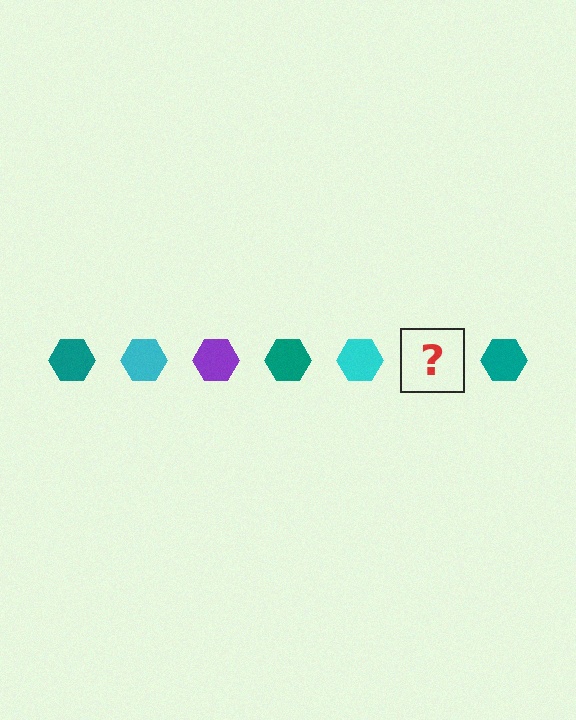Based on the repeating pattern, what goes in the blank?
The blank should be a purple hexagon.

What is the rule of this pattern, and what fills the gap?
The rule is that the pattern cycles through teal, cyan, purple hexagons. The gap should be filled with a purple hexagon.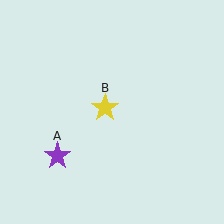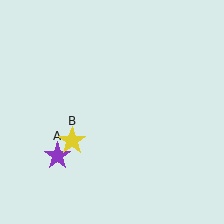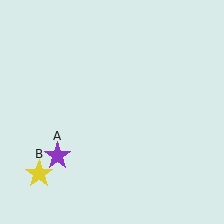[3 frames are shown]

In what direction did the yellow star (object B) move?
The yellow star (object B) moved down and to the left.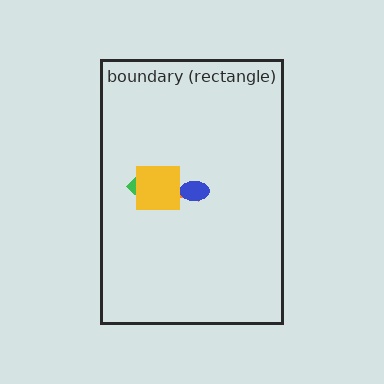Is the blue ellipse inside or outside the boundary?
Inside.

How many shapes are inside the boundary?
4 inside, 0 outside.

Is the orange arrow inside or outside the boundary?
Inside.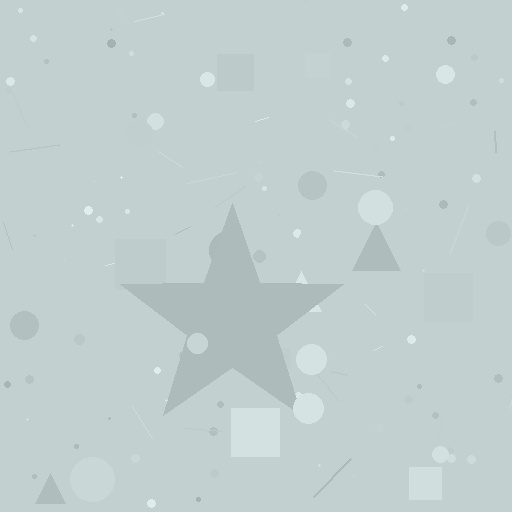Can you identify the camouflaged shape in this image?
The camouflaged shape is a star.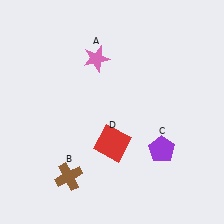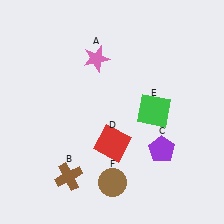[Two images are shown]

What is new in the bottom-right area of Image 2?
A brown circle (F) was added in the bottom-right area of Image 2.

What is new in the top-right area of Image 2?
A green square (E) was added in the top-right area of Image 2.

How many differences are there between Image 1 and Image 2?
There are 2 differences between the two images.